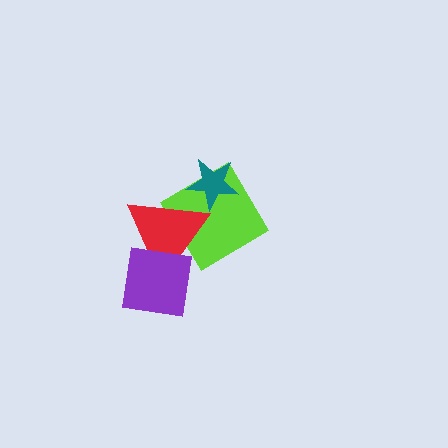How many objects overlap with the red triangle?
3 objects overlap with the red triangle.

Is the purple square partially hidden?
No, no other shape covers it.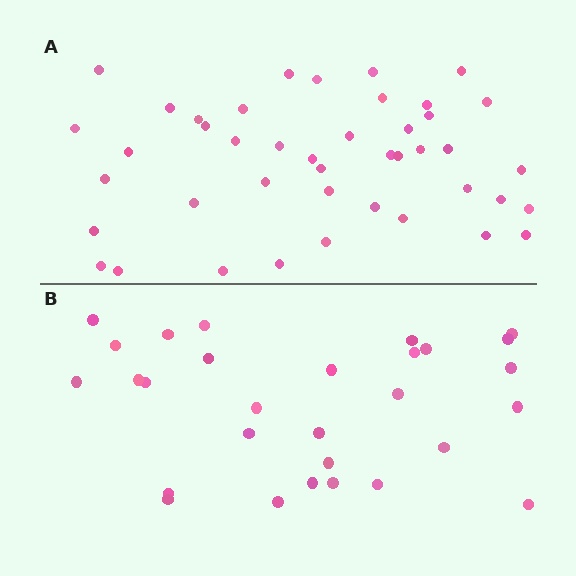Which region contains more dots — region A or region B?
Region A (the top region) has more dots.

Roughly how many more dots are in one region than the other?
Region A has approximately 15 more dots than region B.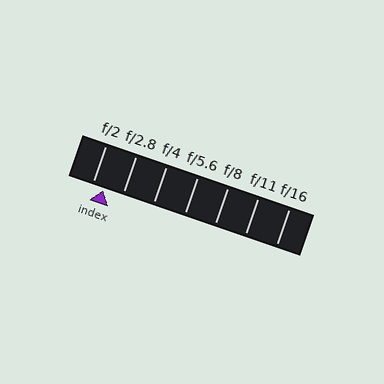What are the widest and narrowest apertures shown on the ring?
The widest aperture shown is f/2 and the narrowest is f/16.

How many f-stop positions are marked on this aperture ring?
There are 7 f-stop positions marked.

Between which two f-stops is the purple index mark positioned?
The index mark is between f/2 and f/2.8.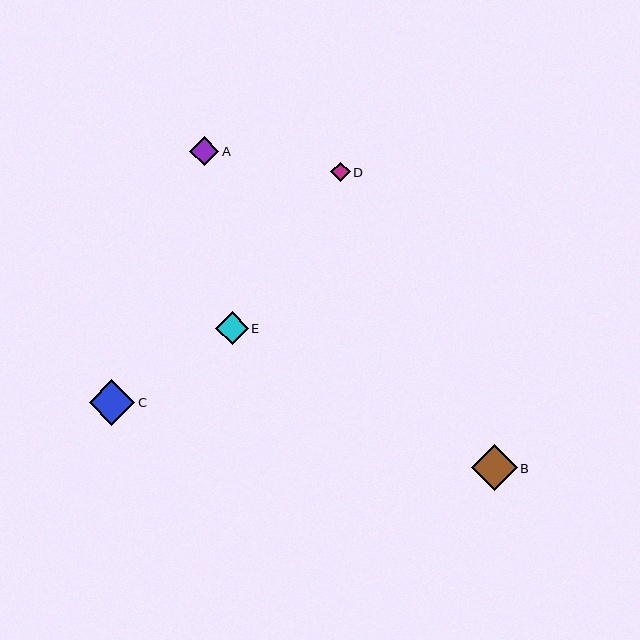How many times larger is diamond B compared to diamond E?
Diamond B is approximately 1.4 times the size of diamond E.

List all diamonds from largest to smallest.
From largest to smallest: B, C, E, A, D.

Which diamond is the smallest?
Diamond D is the smallest with a size of approximately 20 pixels.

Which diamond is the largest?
Diamond B is the largest with a size of approximately 46 pixels.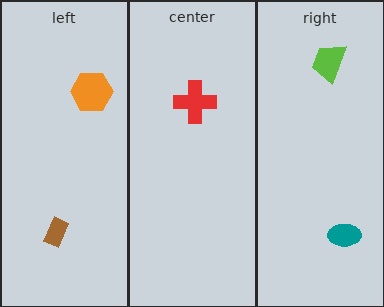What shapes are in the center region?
The red cross.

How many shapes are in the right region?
2.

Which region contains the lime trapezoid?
The right region.